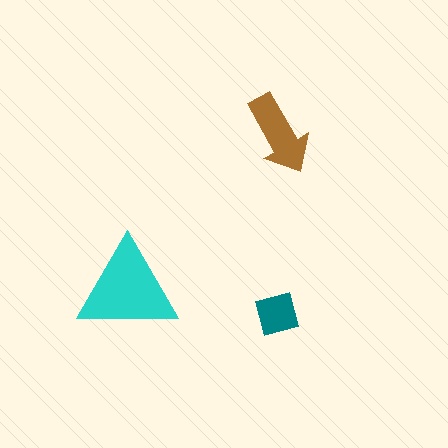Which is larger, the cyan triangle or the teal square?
The cyan triangle.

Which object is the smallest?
The teal square.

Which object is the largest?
The cyan triangle.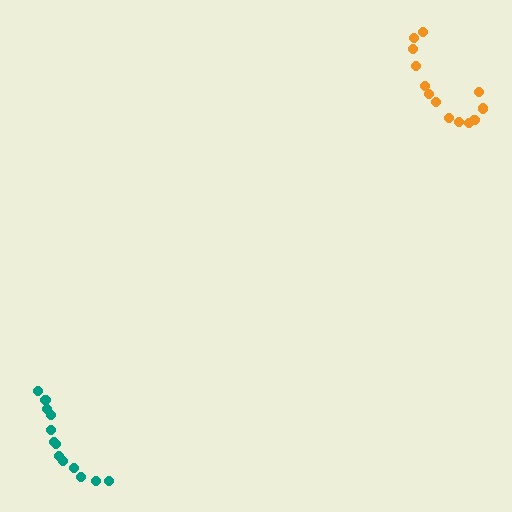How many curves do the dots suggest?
There are 2 distinct paths.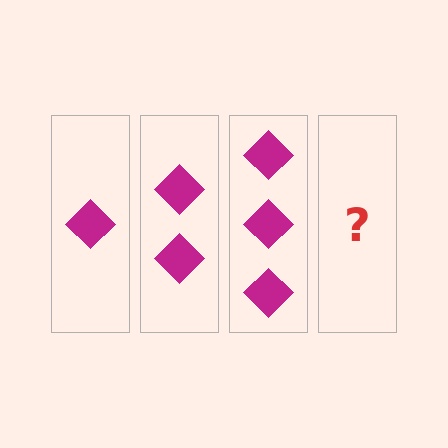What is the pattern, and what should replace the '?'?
The pattern is that each step adds one more diamond. The '?' should be 4 diamonds.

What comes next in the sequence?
The next element should be 4 diamonds.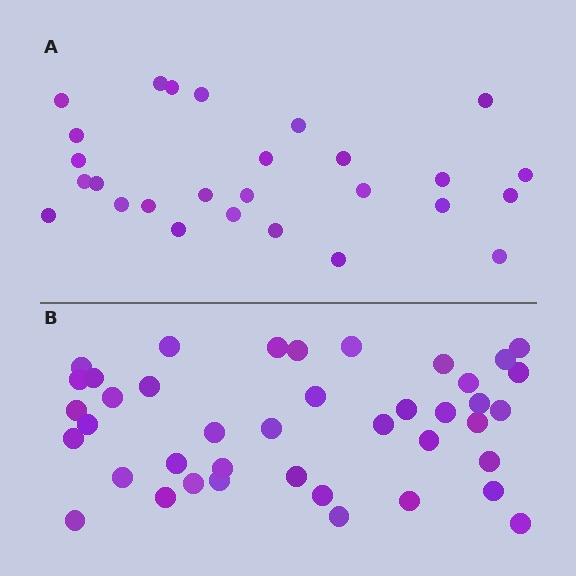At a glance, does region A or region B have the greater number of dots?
Region B (the bottom region) has more dots.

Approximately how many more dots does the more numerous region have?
Region B has approximately 15 more dots than region A.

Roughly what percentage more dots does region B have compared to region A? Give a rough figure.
About 50% more.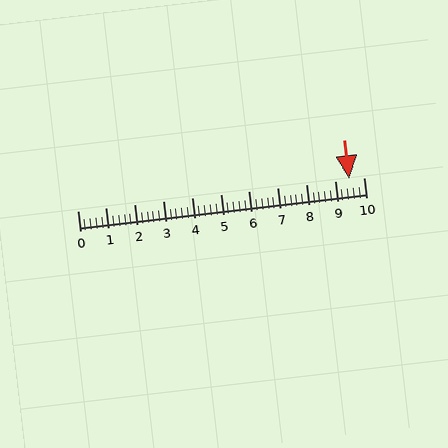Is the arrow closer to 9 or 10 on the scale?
The arrow is closer to 10.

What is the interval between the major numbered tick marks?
The major tick marks are spaced 1 units apart.